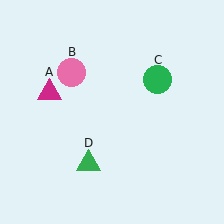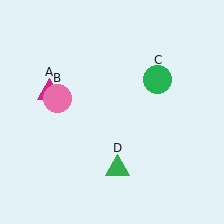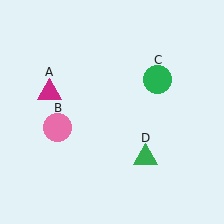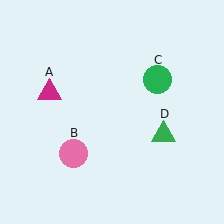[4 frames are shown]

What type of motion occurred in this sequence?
The pink circle (object B), green triangle (object D) rotated counterclockwise around the center of the scene.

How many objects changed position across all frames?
2 objects changed position: pink circle (object B), green triangle (object D).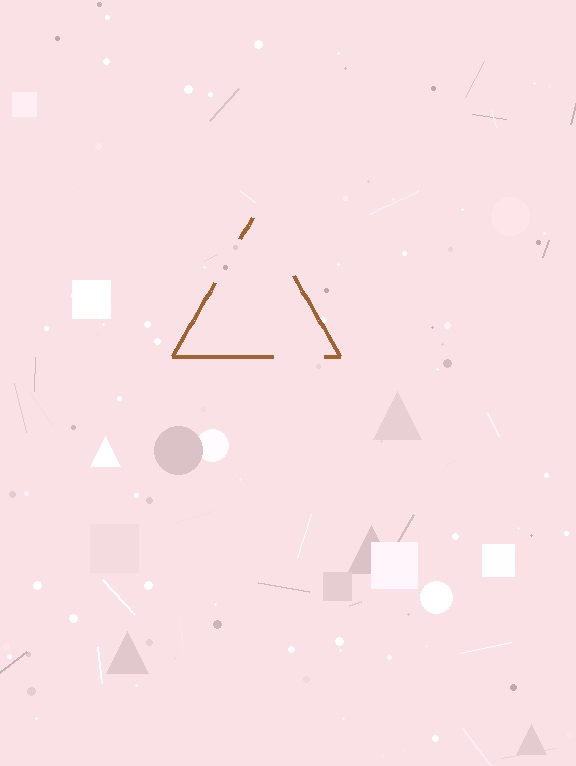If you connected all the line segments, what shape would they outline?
They would outline a triangle.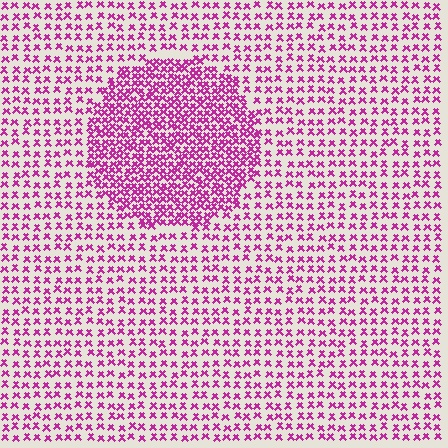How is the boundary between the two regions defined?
The boundary is defined by a change in element density (approximately 2.1x ratio). All elements are the same color, size, and shape.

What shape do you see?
I see a circle.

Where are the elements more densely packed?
The elements are more densely packed inside the circle boundary.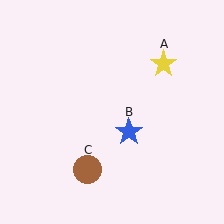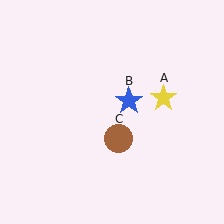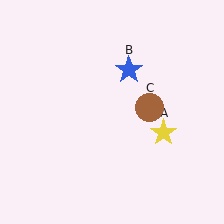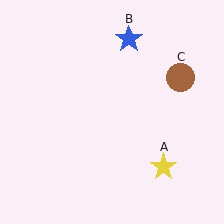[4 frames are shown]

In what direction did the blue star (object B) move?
The blue star (object B) moved up.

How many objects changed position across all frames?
3 objects changed position: yellow star (object A), blue star (object B), brown circle (object C).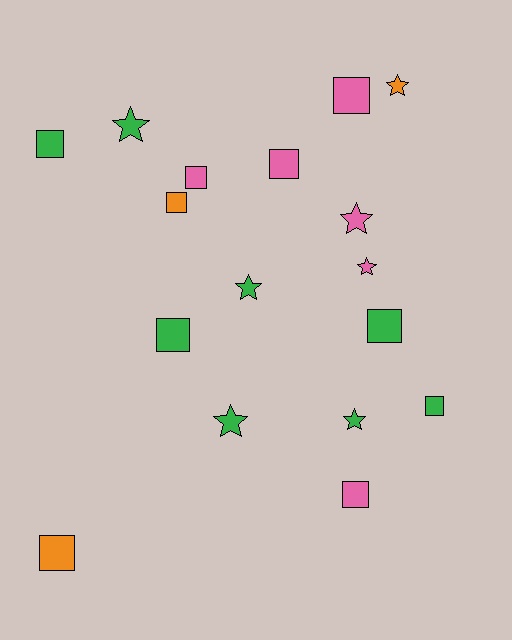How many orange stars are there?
There is 1 orange star.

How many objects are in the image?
There are 17 objects.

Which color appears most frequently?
Green, with 8 objects.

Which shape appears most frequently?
Square, with 10 objects.